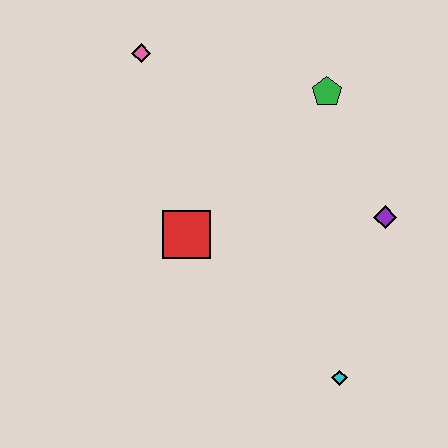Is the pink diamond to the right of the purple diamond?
No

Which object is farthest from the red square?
The cyan diamond is farthest from the red square.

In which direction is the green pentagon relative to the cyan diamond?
The green pentagon is above the cyan diamond.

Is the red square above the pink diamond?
No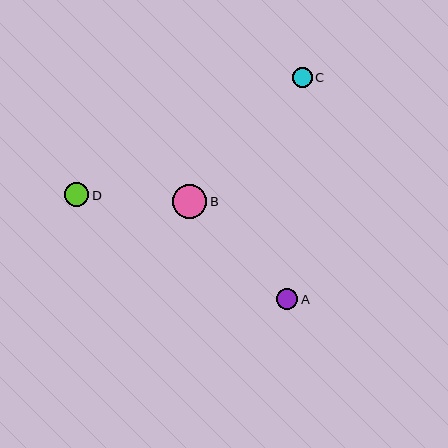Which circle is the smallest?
Circle C is the smallest with a size of approximately 19 pixels.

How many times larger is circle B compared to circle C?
Circle B is approximately 1.8 times the size of circle C.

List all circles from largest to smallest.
From largest to smallest: B, D, A, C.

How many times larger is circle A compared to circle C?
Circle A is approximately 1.1 times the size of circle C.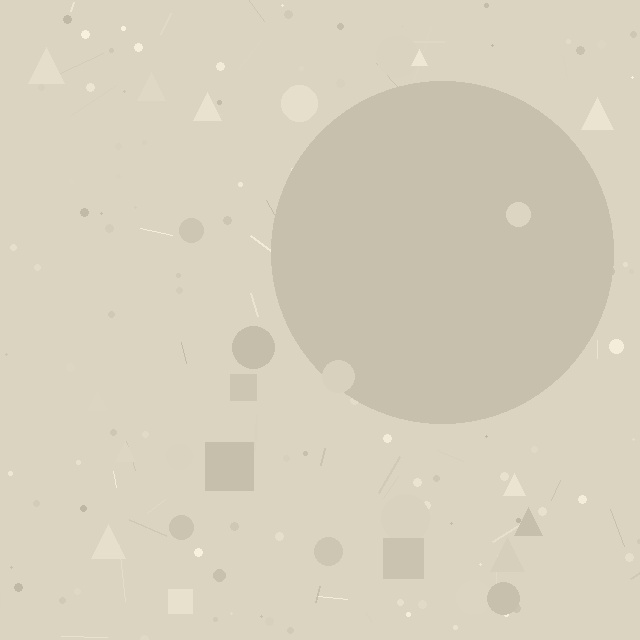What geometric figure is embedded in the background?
A circle is embedded in the background.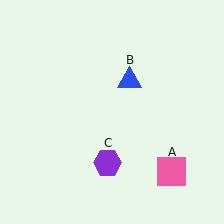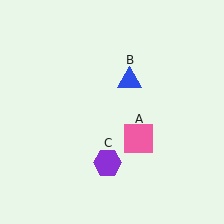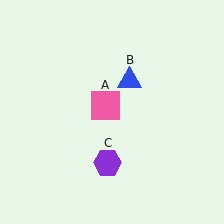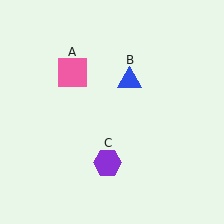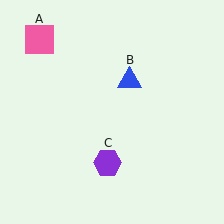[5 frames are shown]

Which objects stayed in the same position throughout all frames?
Blue triangle (object B) and purple hexagon (object C) remained stationary.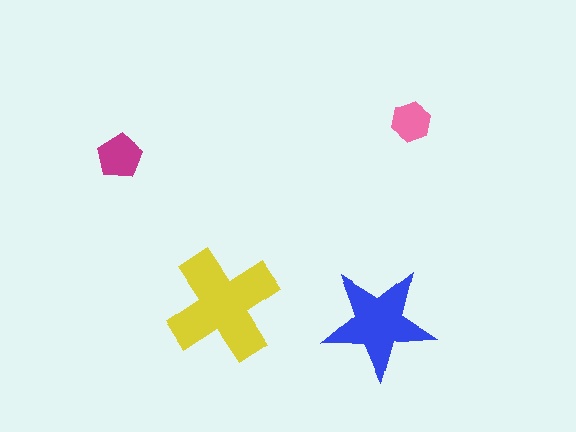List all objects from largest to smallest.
The yellow cross, the blue star, the magenta pentagon, the pink hexagon.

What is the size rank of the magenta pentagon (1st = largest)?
3rd.